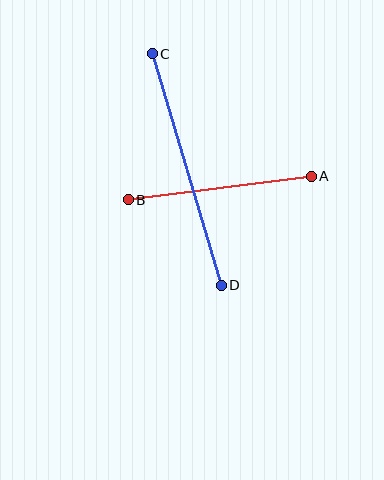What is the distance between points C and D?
The distance is approximately 242 pixels.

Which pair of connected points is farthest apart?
Points C and D are farthest apart.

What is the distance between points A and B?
The distance is approximately 185 pixels.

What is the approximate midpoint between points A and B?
The midpoint is at approximately (220, 188) pixels.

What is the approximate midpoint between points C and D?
The midpoint is at approximately (187, 169) pixels.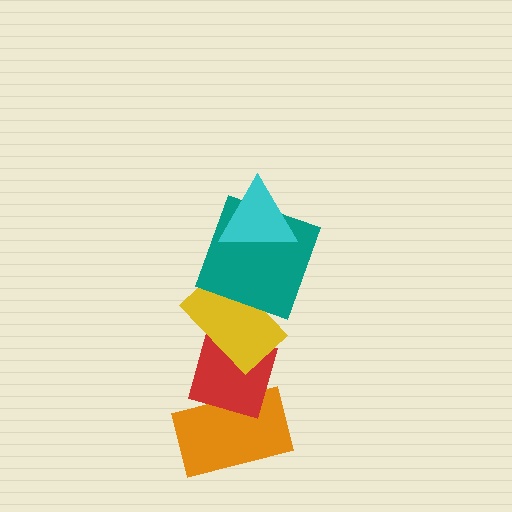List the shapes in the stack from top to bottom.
From top to bottom: the cyan triangle, the teal square, the yellow rectangle, the red diamond, the orange rectangle.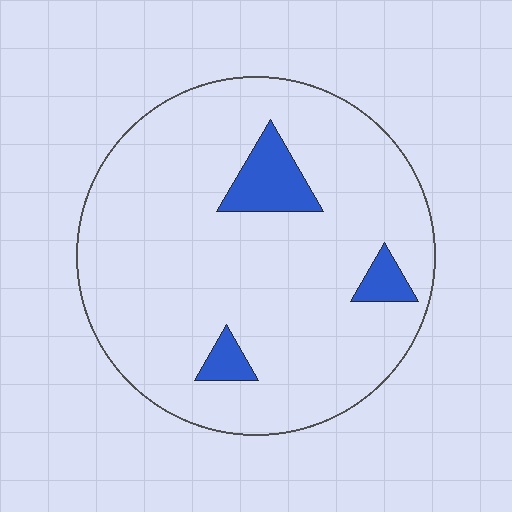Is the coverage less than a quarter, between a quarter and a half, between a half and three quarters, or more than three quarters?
Less than a quarter.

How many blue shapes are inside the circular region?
3.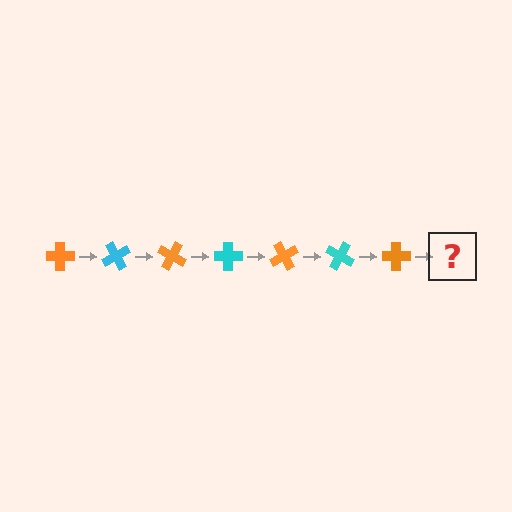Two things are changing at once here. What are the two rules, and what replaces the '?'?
The two rules are that it rotates 60 degrees each step and the color cycles through orange and cyan. The '?' should be a cyan cross, rotated 420 degrees from the start.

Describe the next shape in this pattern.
It should be a cyan cross, rotated 420 degrees from the start.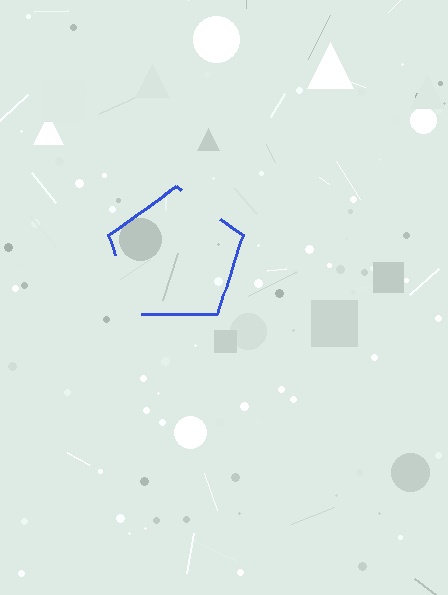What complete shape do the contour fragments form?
The contour fragments form a pentagon.